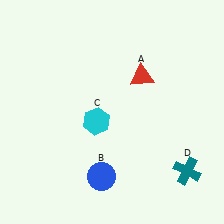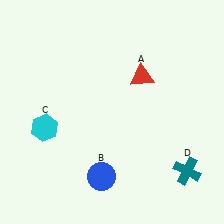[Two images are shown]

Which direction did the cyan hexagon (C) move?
The cyan hexagon (C) moved left.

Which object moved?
The cyan hexagon (C) moved left.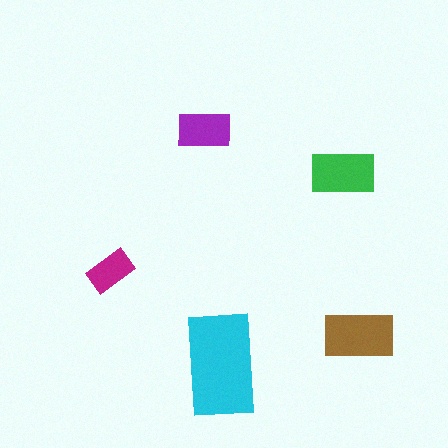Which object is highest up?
The purple rectangle is topmost.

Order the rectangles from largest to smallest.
the cyan one, the brown one, the green one, the purple one, the magenta one.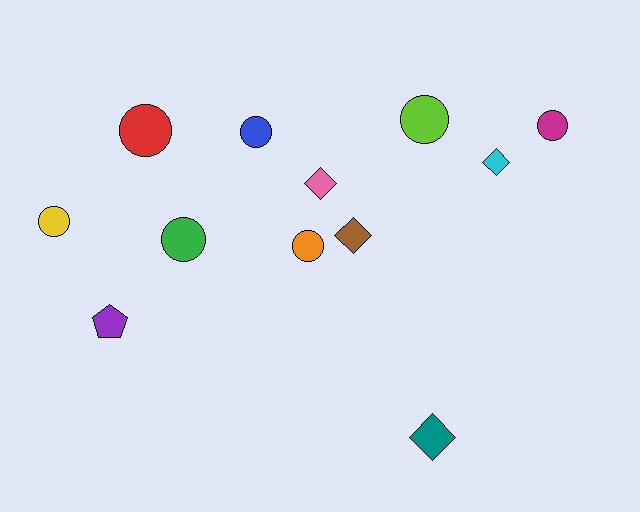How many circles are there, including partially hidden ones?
There are 7 circles.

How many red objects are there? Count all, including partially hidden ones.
There is 1 red object.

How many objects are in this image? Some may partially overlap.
There are 12 objects.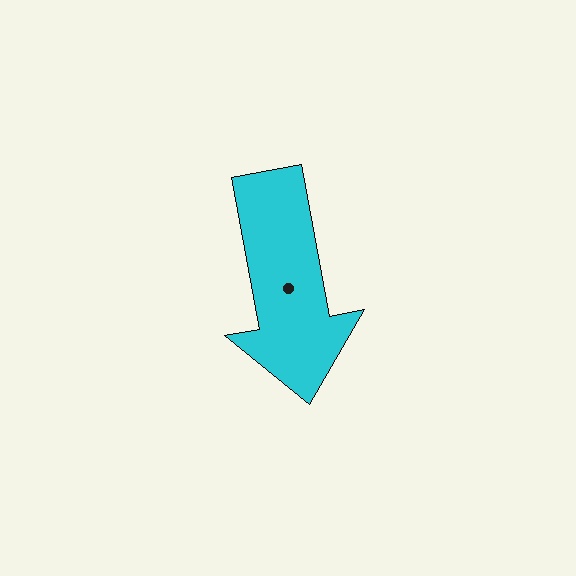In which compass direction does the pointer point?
South.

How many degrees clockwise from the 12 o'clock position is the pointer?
Approximately 169 degrees.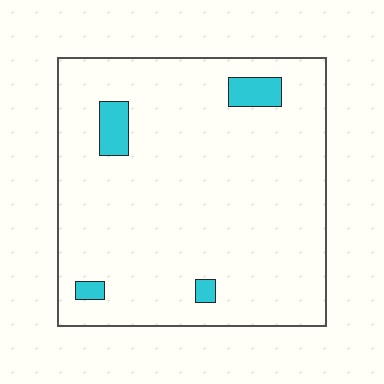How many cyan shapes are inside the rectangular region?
4.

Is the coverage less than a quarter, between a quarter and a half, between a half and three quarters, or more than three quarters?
Less than a quarter.